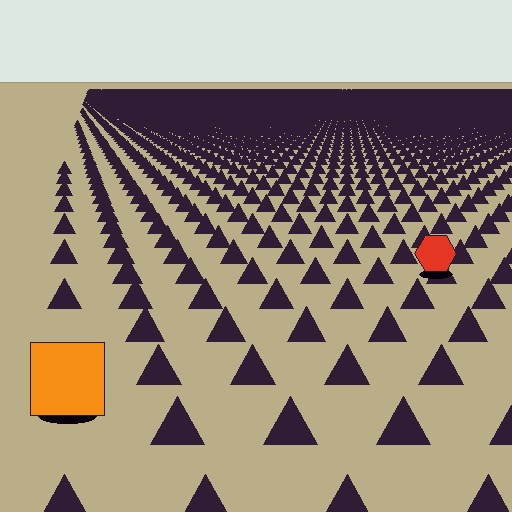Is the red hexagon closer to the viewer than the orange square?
No. The orange square is closer — you can tell from the texture gradient: the ground texture is coarser near it.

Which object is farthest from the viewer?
The red hexagon is farthest from the viewer. It appears smaller and the ground texture around it is denser.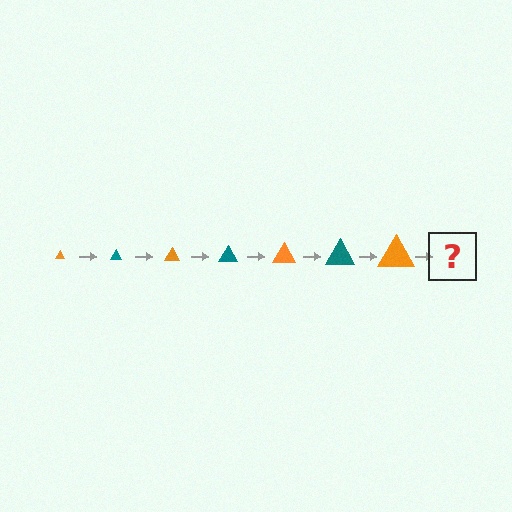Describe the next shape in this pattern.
It should be a teal triangle, larger than the previous one.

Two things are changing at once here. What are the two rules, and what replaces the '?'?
The two rules are that the triangle grows larger each step and the color cycles through orange and teal. The '?' should be a teal triangle, larger than the previous one.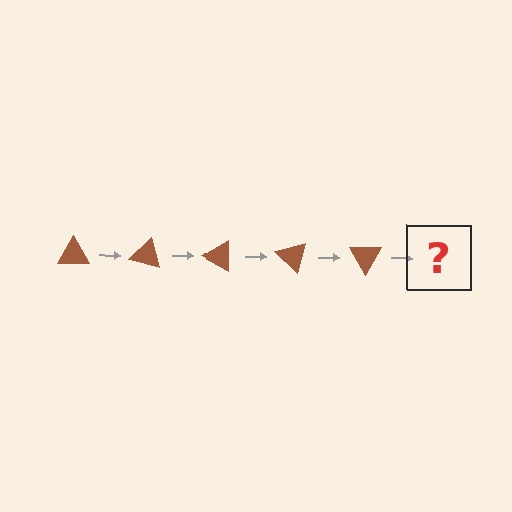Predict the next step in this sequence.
The next step is a brown triangle rotated 75 degrees.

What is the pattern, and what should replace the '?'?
The pattern is that the triangle rotates 15 degrees each step. The '?' should be a brown triangle rotated 75 degrees.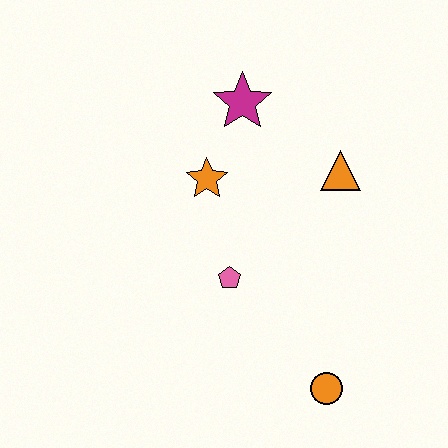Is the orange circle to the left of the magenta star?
No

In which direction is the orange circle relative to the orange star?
The orange circle is below the orange star.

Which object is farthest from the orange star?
The orange circle is farthest from the orange star.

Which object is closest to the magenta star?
The orange star is closest to the magenta star.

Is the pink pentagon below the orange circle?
No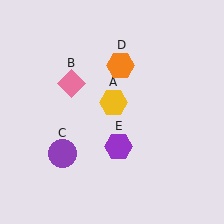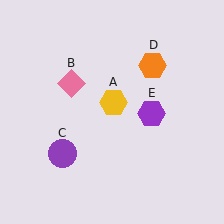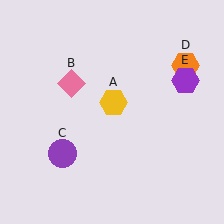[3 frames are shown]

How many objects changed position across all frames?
2 objects changed position: orange hexagon (object D), purple hexagon (object E).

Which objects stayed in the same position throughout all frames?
Yellow hexagon (object A) and pink diamond (object B) and purple circle (object C) remained stationary.